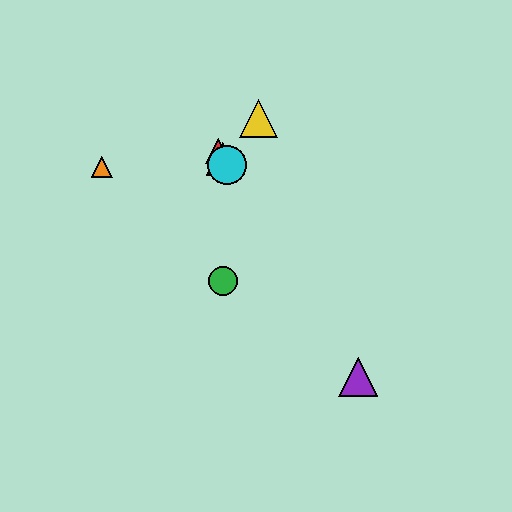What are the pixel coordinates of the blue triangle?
The blue triangle is at (223, 159).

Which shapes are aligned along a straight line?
The red triangle, the blue triangle, the purple triangle, the cyan circle are aligned along a straight line.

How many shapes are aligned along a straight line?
4 shapes (the red triangle, the blue triangle, the purple triangle, the cyan circle) are aligned along a straight line.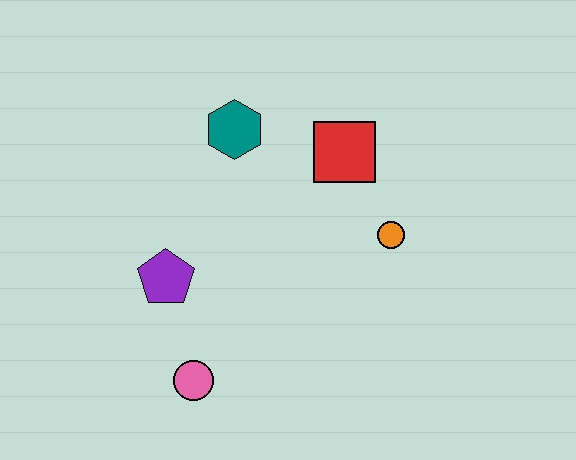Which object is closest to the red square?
The orange circle is closest to the red square.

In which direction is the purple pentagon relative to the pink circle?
The purple pentagon is above the pink circle.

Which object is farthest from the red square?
The pink circle is farthest from the red square.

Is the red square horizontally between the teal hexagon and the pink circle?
No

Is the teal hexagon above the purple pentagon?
Yes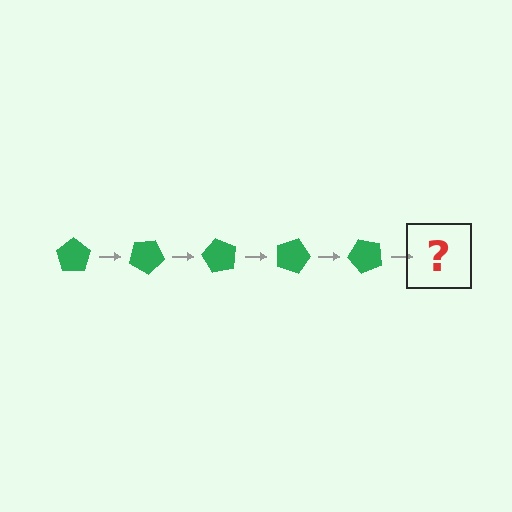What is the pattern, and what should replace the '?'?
The pattern is that the pentagon rotates 30 degrees each step. The '?' should be a green pentagon rotated 150 degrees.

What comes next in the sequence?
The next element should be a green pentagon rotated 150 degrees.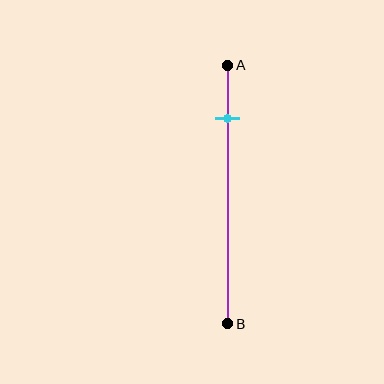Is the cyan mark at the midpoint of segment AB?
No, the mark is at about 20% from A, not at the 50% midpoint.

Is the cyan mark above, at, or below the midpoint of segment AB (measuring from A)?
The cyan mark is above the midpoint of segment AB.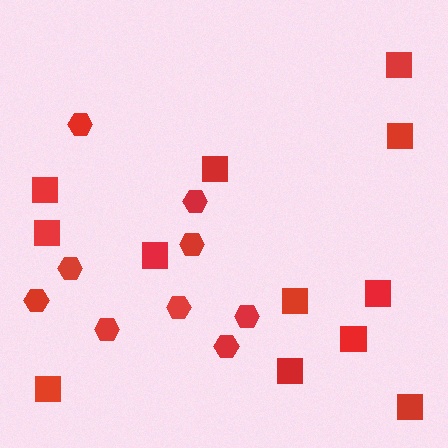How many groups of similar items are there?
There are 2 groups: one group of hexagons (9) and one group of squares (12).